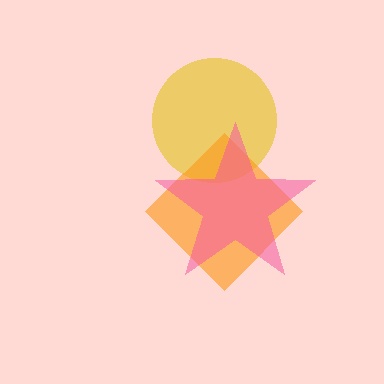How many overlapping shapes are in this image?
There are 3 overlapping shapes in the image.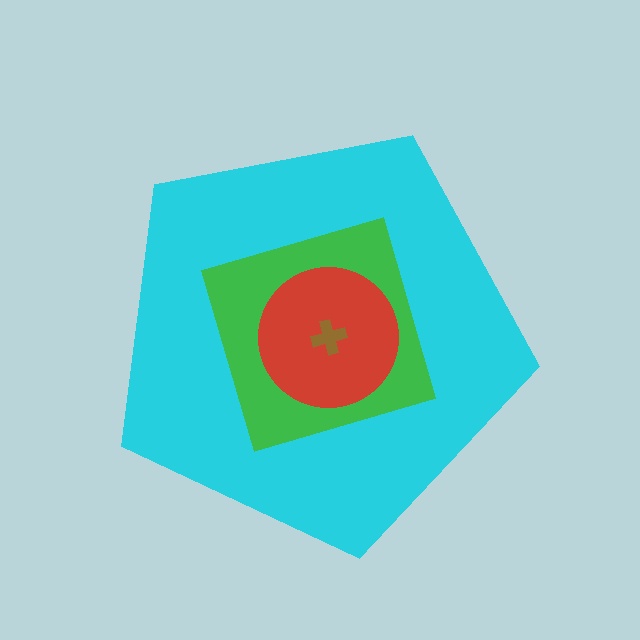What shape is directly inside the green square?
The red circle.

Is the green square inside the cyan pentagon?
Yes.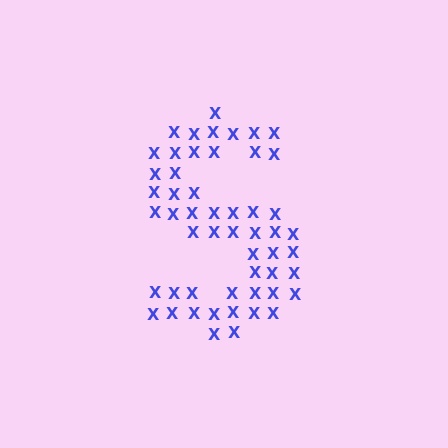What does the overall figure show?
The overall figure shows the letter S.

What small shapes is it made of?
It is made of small letter X's.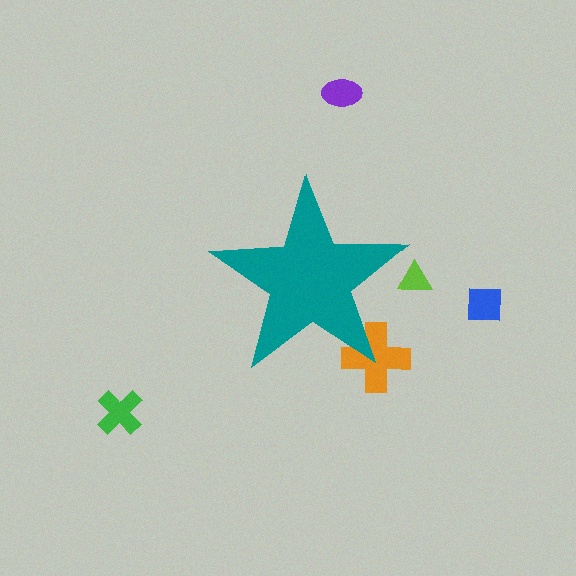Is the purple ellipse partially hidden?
No, the purple ellipse is fully visible.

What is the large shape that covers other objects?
A teal star.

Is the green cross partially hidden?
No, the green cross is fully visible.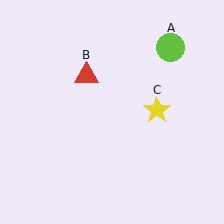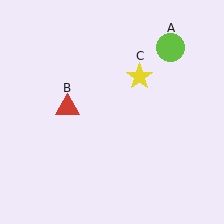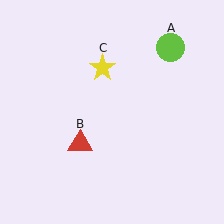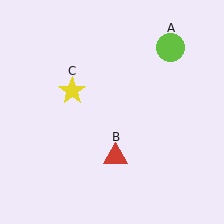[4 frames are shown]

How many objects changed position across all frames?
2 objects changed position: red triangle (object B), yellow star (object C).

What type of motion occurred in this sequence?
The red triangle (object B), yellow star (object C) rotated counterclockwise around the center of the scene.